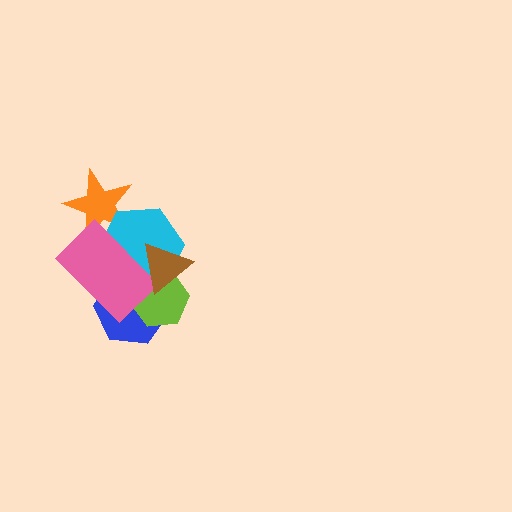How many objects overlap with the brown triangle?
4 objects overlap with the brown triangle.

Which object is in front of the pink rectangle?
The brown triangle is in front of the pink rectangle.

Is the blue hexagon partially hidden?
Yes, it is partially covered by another shape.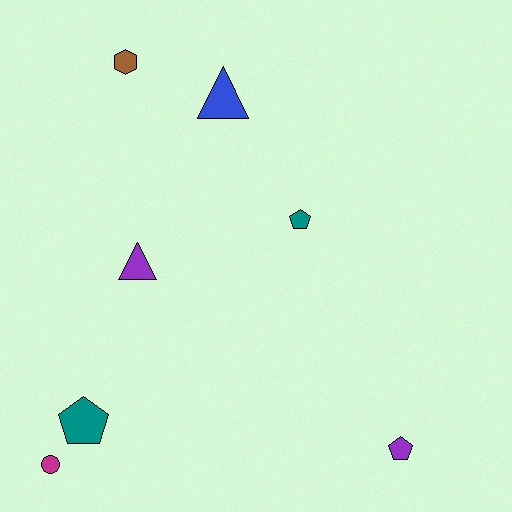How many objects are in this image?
There are 7 objects.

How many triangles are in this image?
There are 2 triangles.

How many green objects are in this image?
There are no green objects.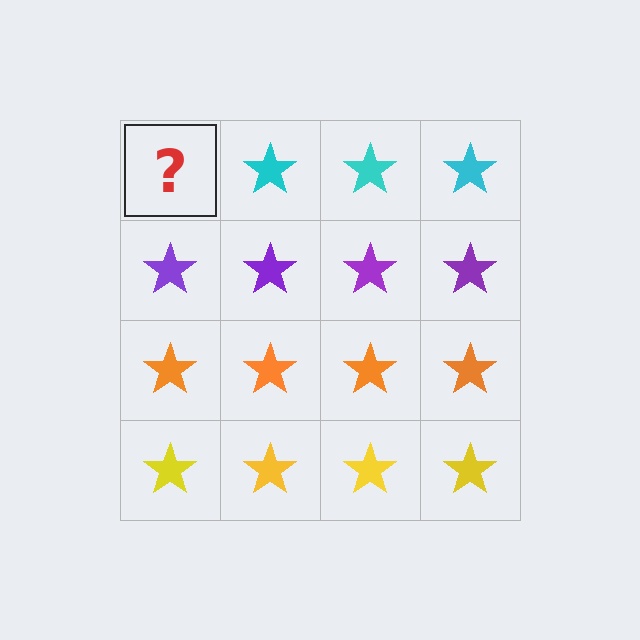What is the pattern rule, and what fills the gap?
The rule is that each row has a consistent color. The gap should be filled with a cyan star.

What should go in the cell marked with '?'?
The missing cell should contain a cyan star.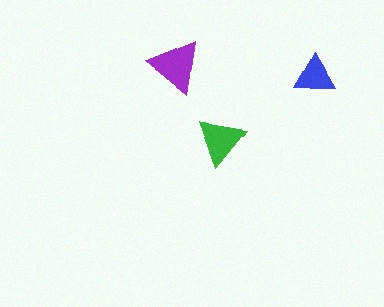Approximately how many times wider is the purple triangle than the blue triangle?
About 1.5 times wider.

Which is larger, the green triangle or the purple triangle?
The purple one.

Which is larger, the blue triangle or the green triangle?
The green one.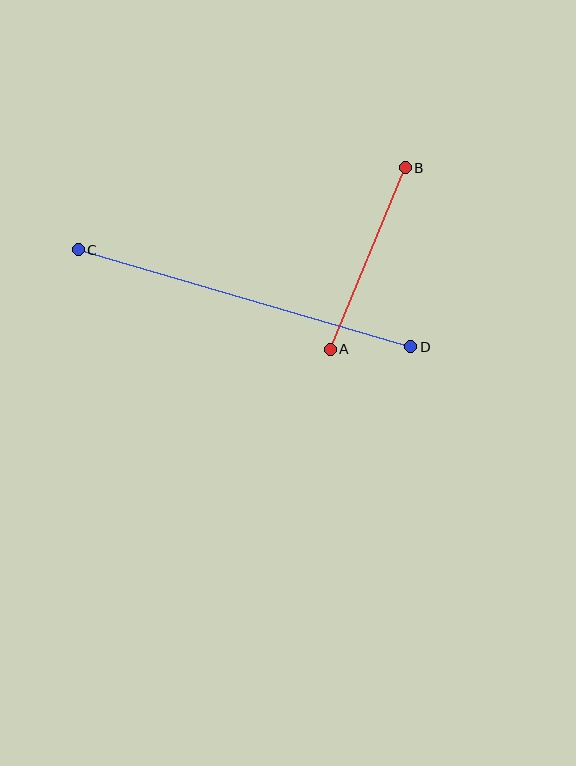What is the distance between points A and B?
The distance is approximately 196 pixels.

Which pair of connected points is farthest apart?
Points C and D are farthest apart.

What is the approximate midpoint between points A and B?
The midpoint is at approximately (368, 259) pixels.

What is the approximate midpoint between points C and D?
The midpoint is at approximately (245, 298) pixels.